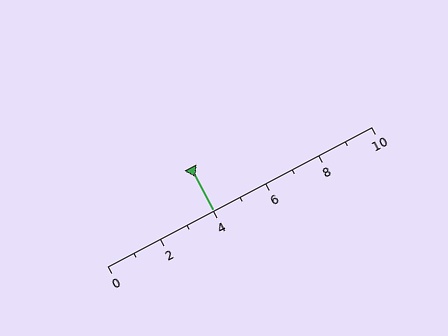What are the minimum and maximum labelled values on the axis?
The axis runs from 0 to 10.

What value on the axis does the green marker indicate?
The marker indicates approximately 4.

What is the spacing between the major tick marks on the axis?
The major ticks are spaced 2 apart.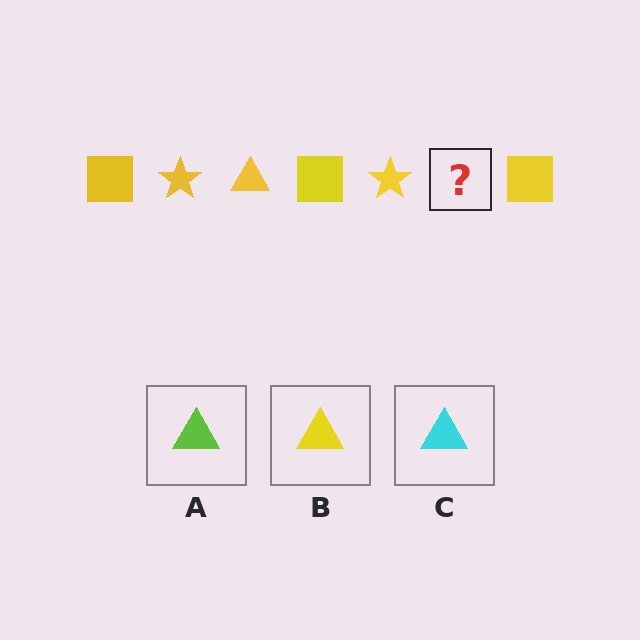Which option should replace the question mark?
Option B.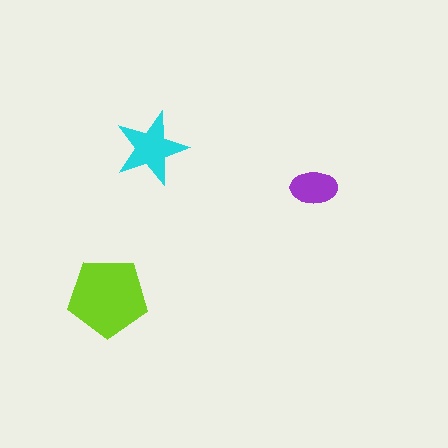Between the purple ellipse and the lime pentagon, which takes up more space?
The lime pentagon.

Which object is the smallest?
The purple ellipse.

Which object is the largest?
The lime pentagon.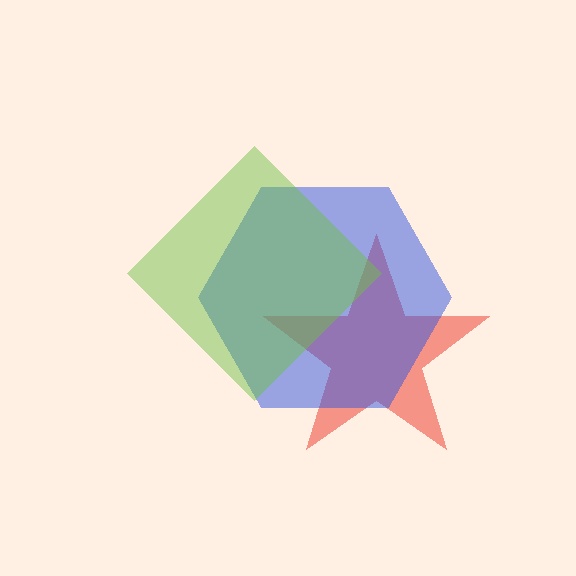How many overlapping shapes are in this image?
There are 3 overlapping shapes in the image.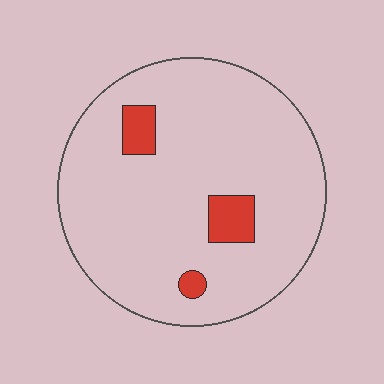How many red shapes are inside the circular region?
3.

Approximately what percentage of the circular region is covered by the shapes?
Approximately 10%.